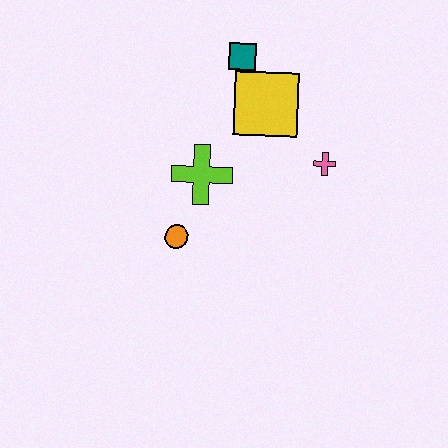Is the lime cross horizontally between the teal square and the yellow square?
No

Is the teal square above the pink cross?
Yes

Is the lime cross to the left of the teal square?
Yes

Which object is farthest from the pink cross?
The orange circle is farthest from the pink cross.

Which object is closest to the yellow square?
The teal square is closest to the yellow square.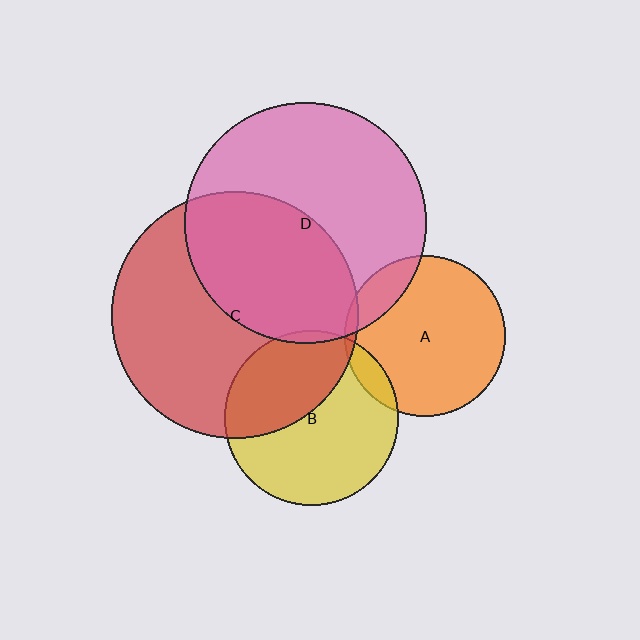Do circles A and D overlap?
Yes.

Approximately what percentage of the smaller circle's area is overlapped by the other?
Approximately 15%.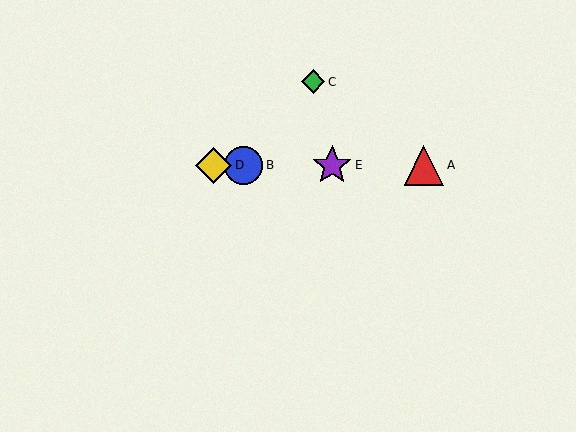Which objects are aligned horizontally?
Objects A, B, D, E are aligned horizontally.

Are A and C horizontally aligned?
No, A is at y≈165 and C is at y≈82.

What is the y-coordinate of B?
Object B is at y≈165.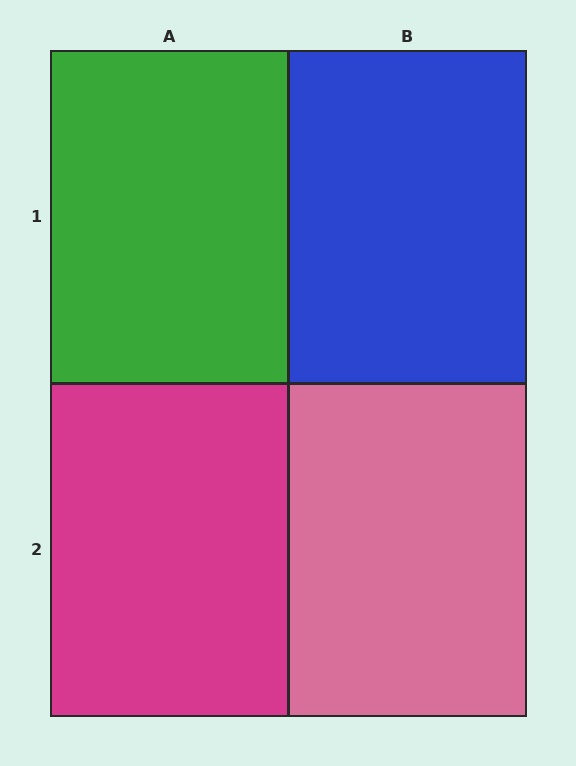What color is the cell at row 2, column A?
Magenta.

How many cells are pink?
1 cell is pink.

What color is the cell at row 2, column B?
Pink.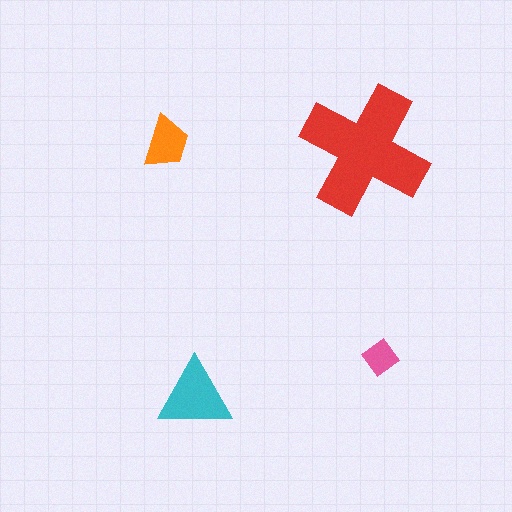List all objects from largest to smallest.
The red cross, the cyan triangle, the orange trapezoid, the pink diamond.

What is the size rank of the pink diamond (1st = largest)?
4th.